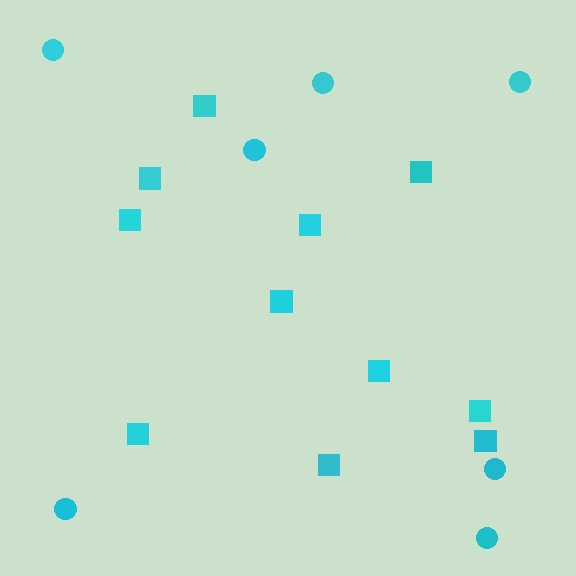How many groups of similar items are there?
There are 2 groups: one group of squares (11) and one group of circles (7).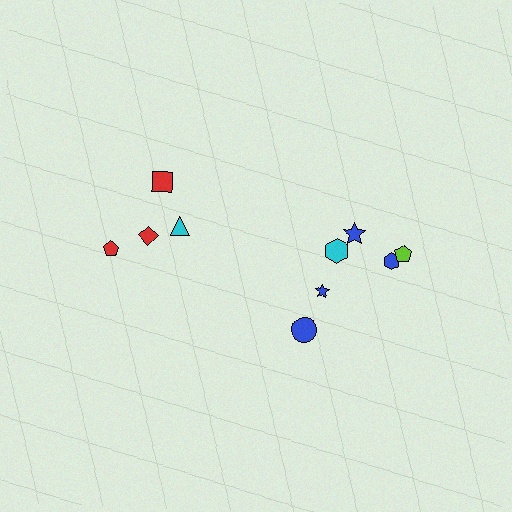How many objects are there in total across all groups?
There are 10 objects.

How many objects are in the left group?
There are 4 objects.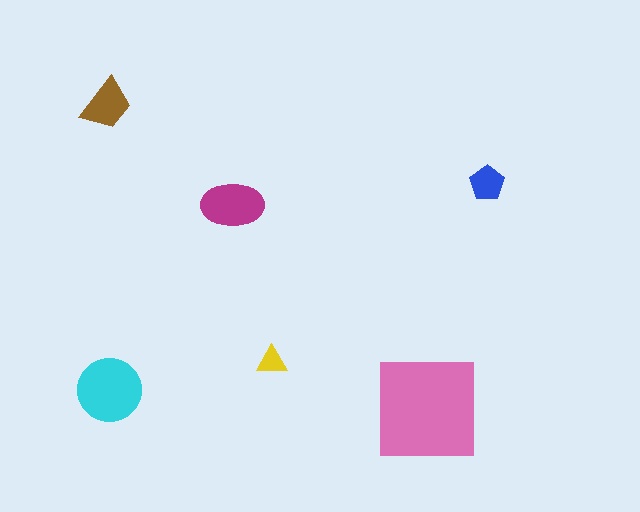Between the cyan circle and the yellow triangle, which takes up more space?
The cyan circle.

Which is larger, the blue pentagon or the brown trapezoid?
The brown trapezoid.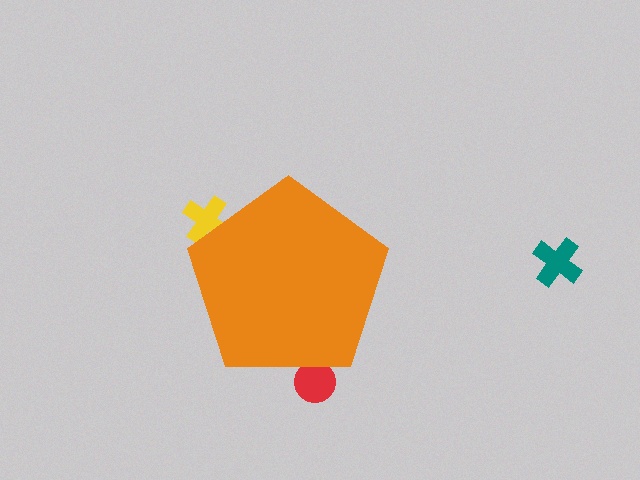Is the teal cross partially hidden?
No, the teal cross is fully visible.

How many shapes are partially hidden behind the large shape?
2 shapes are partially hidden.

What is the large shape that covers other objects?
An orange pentagon.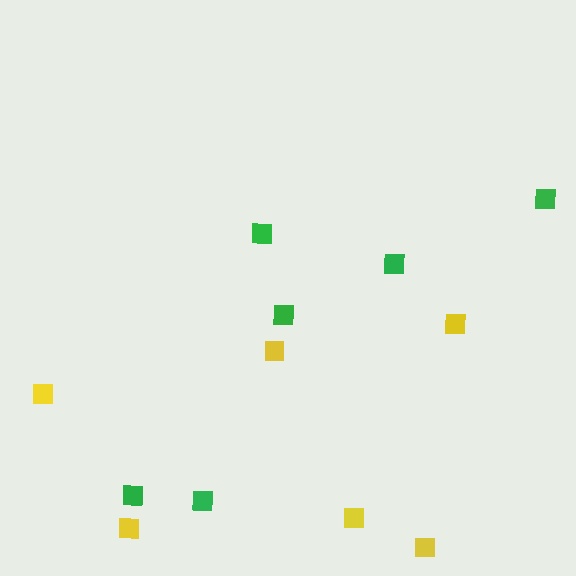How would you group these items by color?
There are 2 groups: one group of yellow squares (6) and one group of green squares (6).